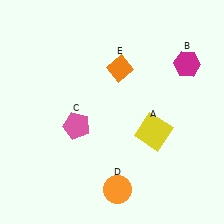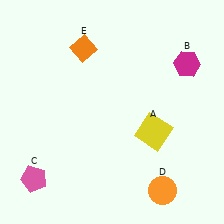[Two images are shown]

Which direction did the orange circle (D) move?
The orange circle (D) moved right.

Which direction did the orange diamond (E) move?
The orange diamond (E) moved left.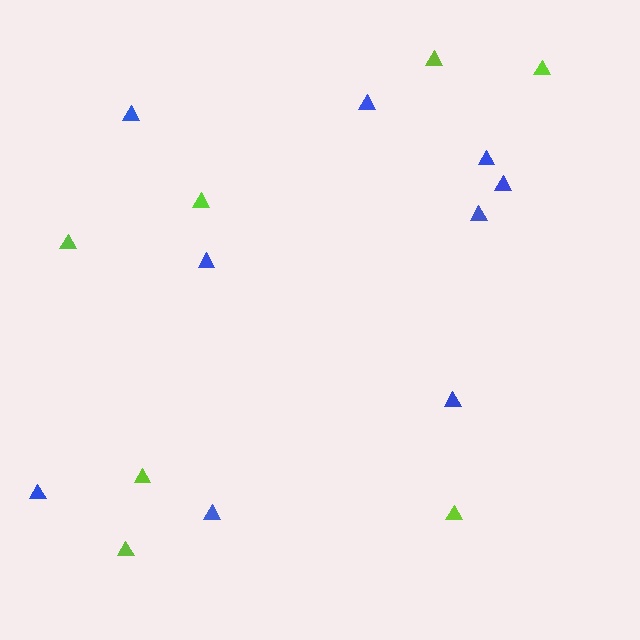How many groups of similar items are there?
There are 2 groups: one group of lime triangles (7) and one group of blue triangles (9).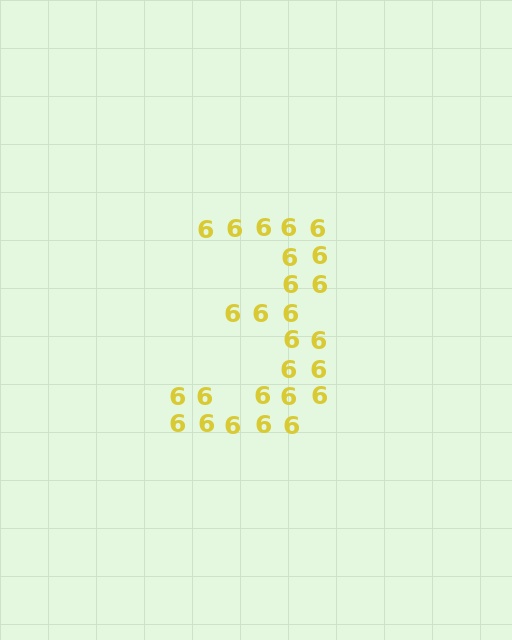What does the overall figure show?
The overall figure shows the digit 3.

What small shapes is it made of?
It is made of small digit 6's.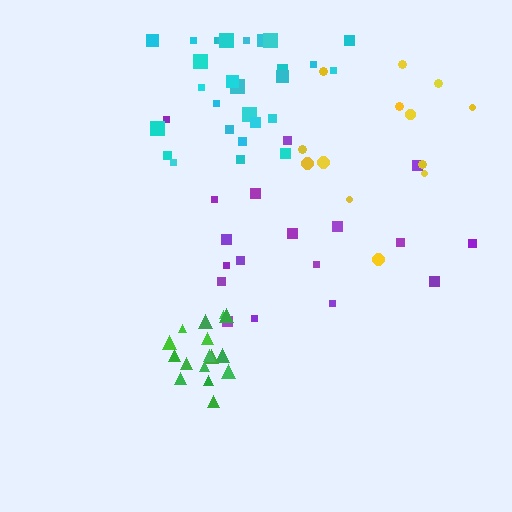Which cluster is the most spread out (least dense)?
Yellow.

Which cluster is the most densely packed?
Green.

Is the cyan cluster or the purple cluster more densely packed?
Cyan.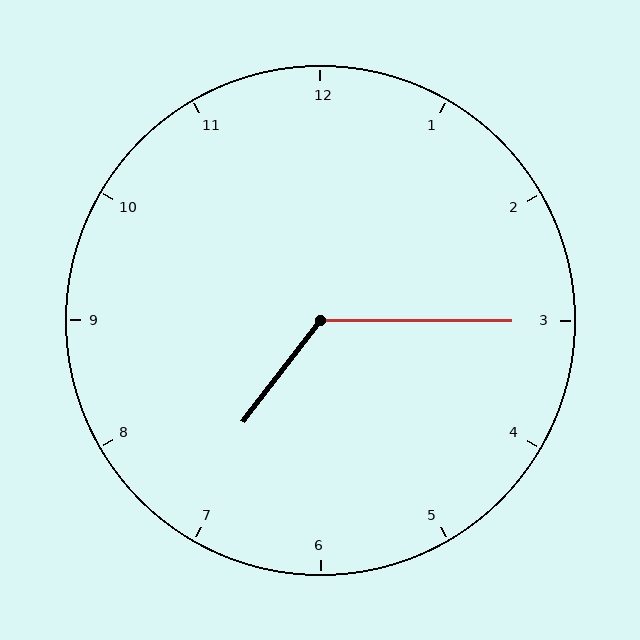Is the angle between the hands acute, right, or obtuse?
It is obtuse.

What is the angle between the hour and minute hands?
Approximately 128 degrees.